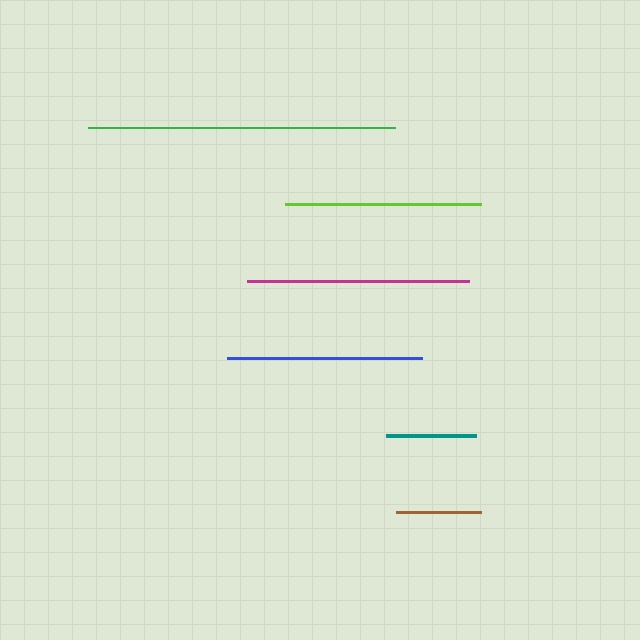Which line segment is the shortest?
The brown line is the shortest at approximately 84 pixels.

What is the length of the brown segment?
The brown segment is approximately 84 pixels long.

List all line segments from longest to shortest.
From longest to shortest: green, magenta, lime, blue, teal, brown.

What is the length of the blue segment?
The blue segment is approximately 194 pixels long.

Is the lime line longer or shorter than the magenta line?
The magenta line is longer than the lime line.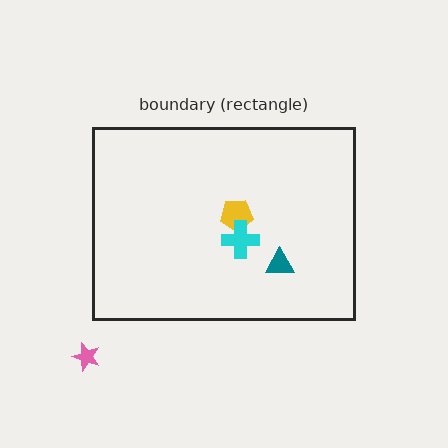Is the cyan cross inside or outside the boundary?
Inside.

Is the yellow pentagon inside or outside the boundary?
Inside.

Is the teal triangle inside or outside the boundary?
Inside.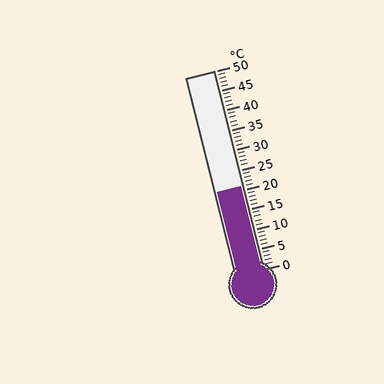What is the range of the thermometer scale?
The thermometer scale ranges from 0°C to 50°C.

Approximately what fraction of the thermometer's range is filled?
The thermometer is filled to approximately 40% of its range.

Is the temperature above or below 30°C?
The temperature is below 30°C.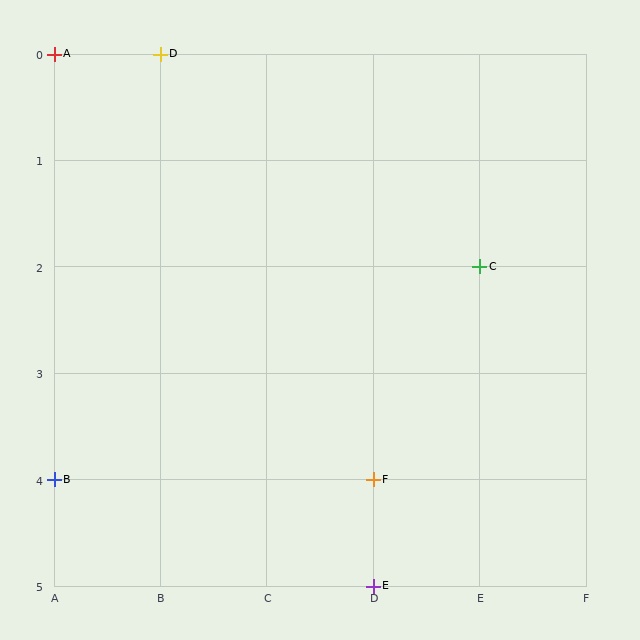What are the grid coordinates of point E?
Point E is at grid coordinates (D, 5).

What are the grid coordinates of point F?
Point F is at grid coordinates (D, 4).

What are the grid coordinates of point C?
Point C is at grid coordinates (E, 2).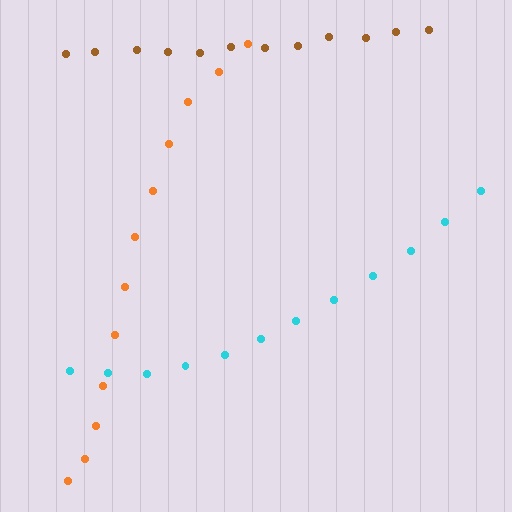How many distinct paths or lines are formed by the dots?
There are 3 distinct paths.